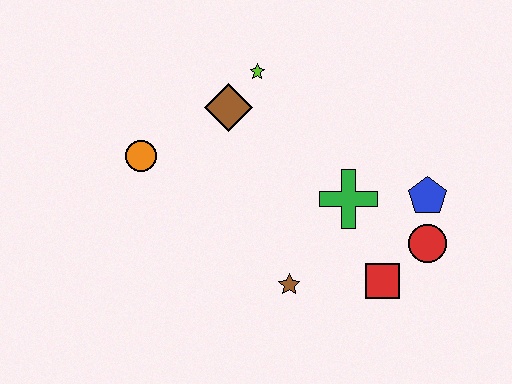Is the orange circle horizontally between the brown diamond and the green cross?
No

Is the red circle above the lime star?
No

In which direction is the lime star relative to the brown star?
The lime star is above the brown star.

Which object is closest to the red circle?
The blue pentagon is closest to the red circle.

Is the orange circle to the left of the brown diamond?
Yes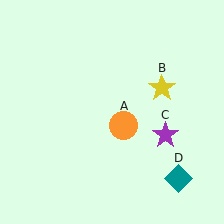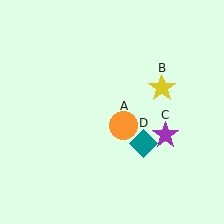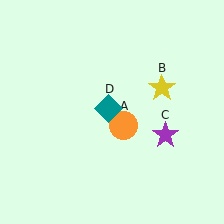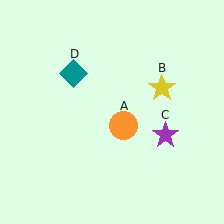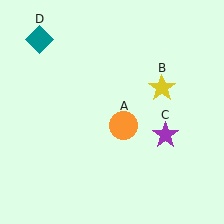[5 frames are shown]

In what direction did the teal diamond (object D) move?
The teal diamond (object D) moved up and to the left.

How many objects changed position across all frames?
1 object changed position: teal diamond (object D).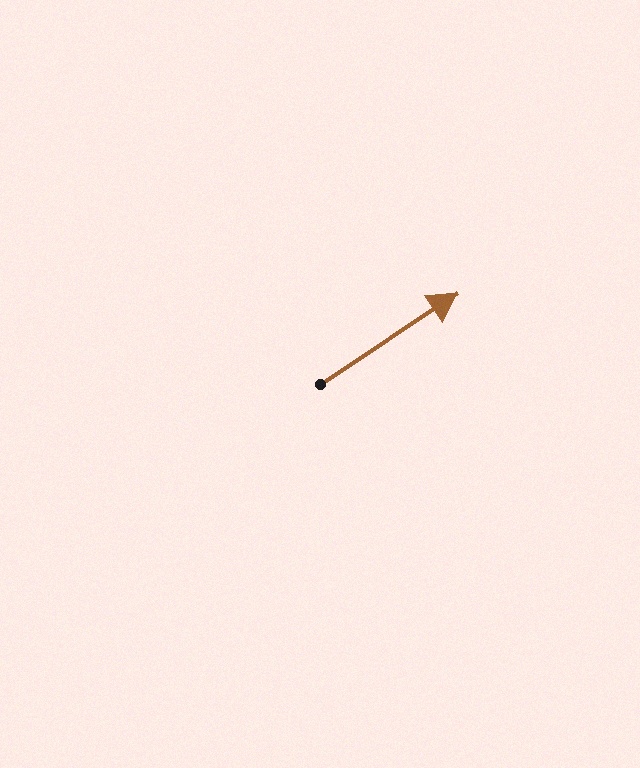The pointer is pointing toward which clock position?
Roughly 2 o'clock.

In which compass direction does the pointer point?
Northeast.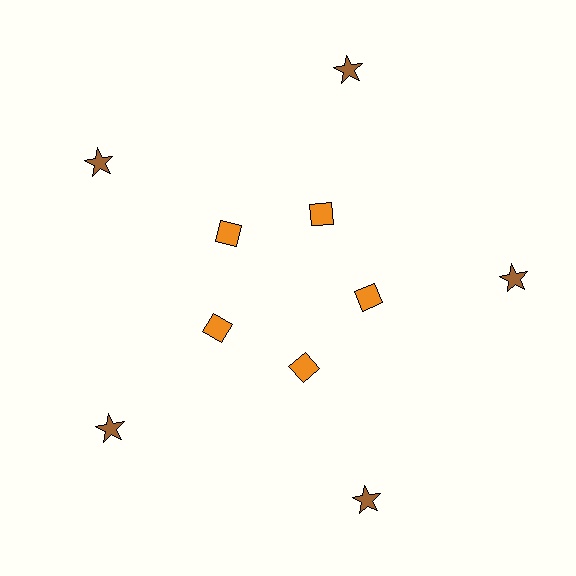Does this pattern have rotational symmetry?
Yes, this pattern has 5-fold rotational symmetry. It looks the same after rotating 72 degrees around the center.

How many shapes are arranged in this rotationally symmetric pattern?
There are 10 shapes, arranged in 5 groups of 2.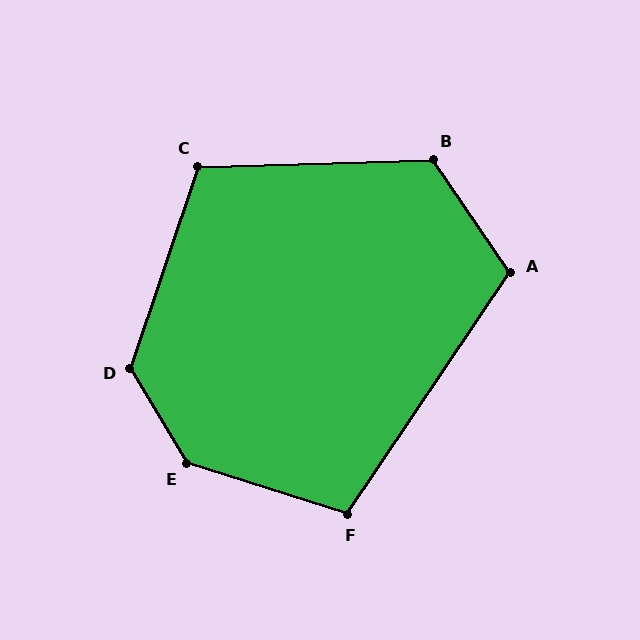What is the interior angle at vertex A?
Approximately 112 degrees (obtuse).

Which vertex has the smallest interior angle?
F, at approximately 107 degrees.